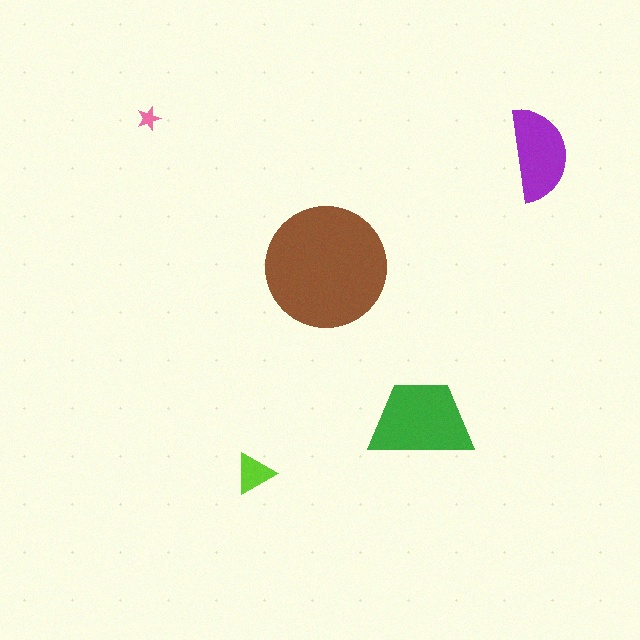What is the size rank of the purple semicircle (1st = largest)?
3rd.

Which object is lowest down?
The lime triangle is bottommost.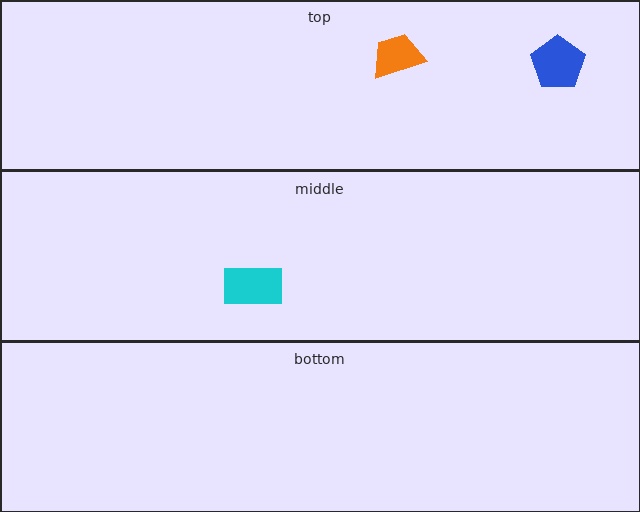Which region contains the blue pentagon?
The top region.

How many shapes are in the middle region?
1.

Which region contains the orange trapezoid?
The top region.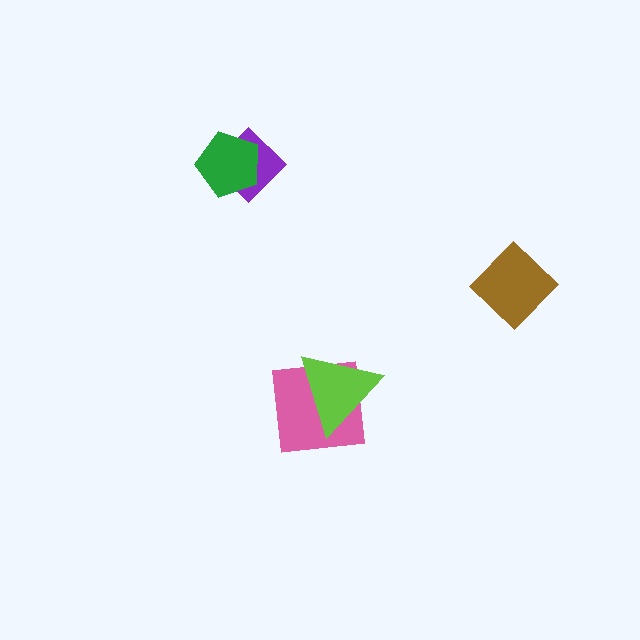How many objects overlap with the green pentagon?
1 object overlaps with the green pentagon.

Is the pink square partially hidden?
Yes, it is partially covered by another shape.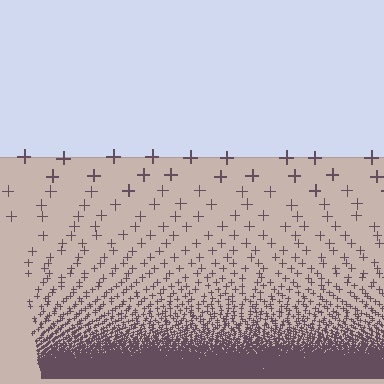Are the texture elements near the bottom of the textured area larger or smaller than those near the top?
Smaller. The gradient is inverted — elements near the bottom are smaller and denser.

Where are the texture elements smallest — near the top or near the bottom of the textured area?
Near the bottom.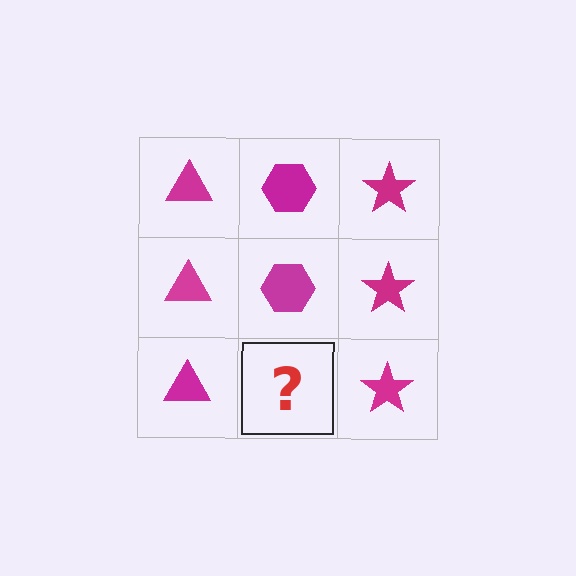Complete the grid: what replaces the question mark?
The question mark should be replaced with a magenta hexagon.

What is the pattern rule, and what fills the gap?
The rule is that each column has a consistent shape. The gap should be filled with a magenta hexagon.